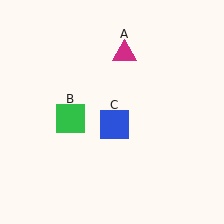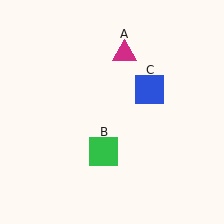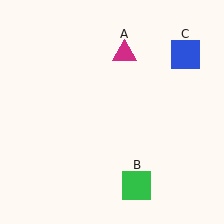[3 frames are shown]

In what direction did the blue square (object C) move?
The blue square (object C) moved up and to the right.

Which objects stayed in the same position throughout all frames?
Magenta triangle (object A) remained stationary.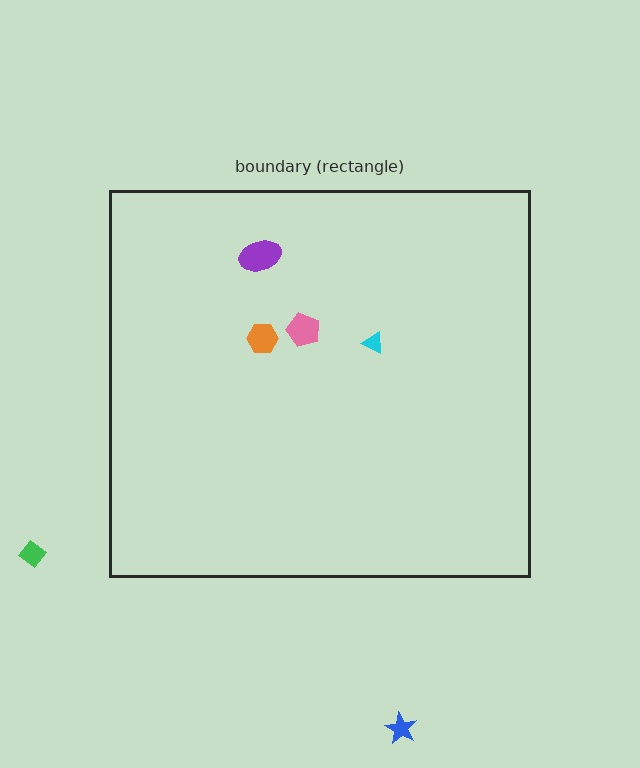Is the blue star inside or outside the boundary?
Outside.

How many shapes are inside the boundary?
4 inside, 2 outside.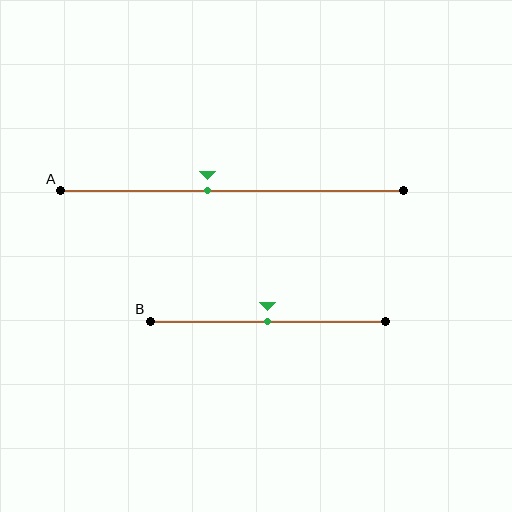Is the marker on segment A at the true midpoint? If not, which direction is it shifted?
No, the marker on segment A is shifted to the left by about 7% of the segment length.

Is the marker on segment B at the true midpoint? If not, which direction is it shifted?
Yes, the marker on segment B is at the true midpoint.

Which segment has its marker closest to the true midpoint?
Segment B has its marker closest to the true midpoint.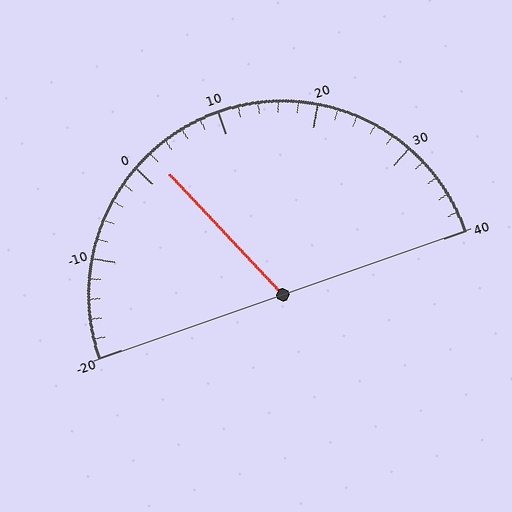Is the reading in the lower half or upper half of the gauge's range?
The reading is in the lower half of the range (-20 to 40).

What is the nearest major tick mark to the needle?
The nearest major tick mark is 0.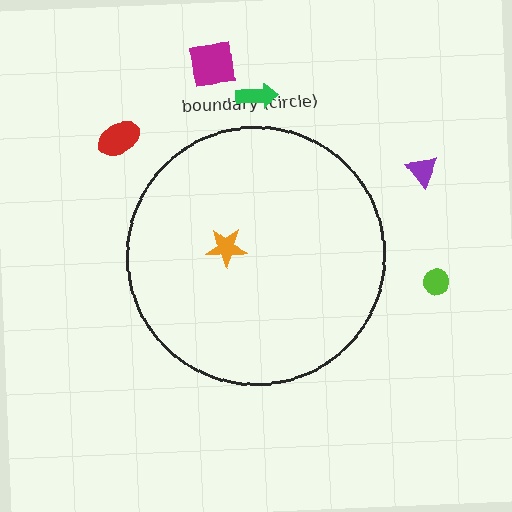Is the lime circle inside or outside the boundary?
Outside.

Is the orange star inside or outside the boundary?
Inside.